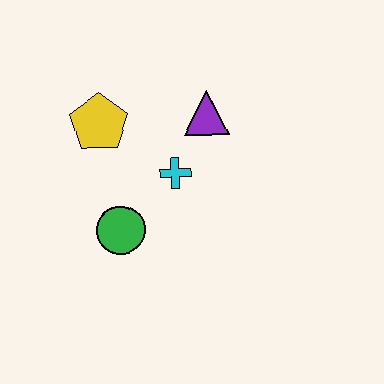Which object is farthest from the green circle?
The purple triangle is farthest from the green circle.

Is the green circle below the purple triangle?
Yes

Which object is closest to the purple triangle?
The cyan cross is closest to the purple triangle.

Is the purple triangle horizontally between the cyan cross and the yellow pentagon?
No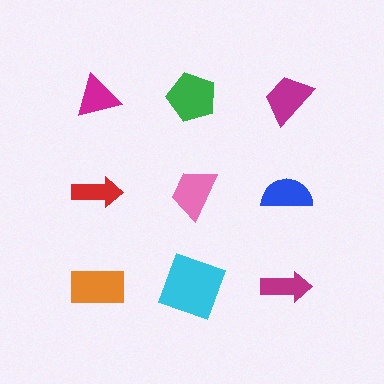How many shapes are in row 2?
3 shapes.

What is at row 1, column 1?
A magenta triangle.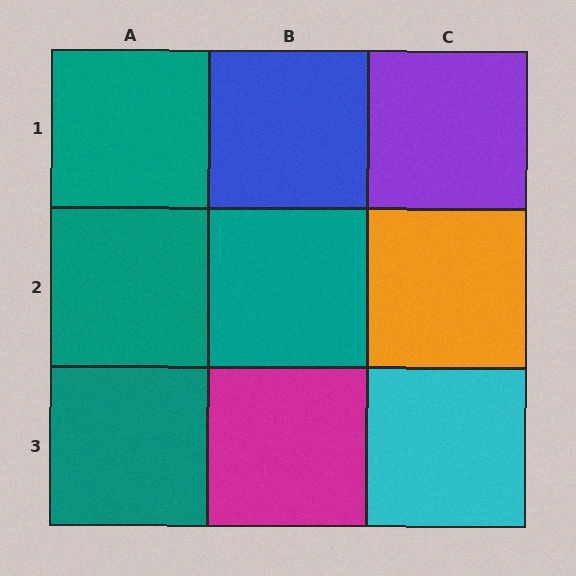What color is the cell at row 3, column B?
Magenta.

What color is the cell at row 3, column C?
Cyan.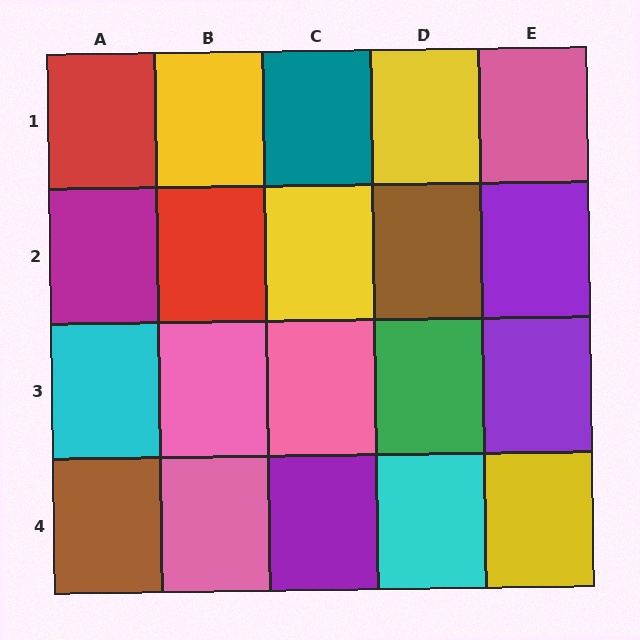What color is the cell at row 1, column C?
Teal.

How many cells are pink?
4 cells are pink.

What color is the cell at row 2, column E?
Purple.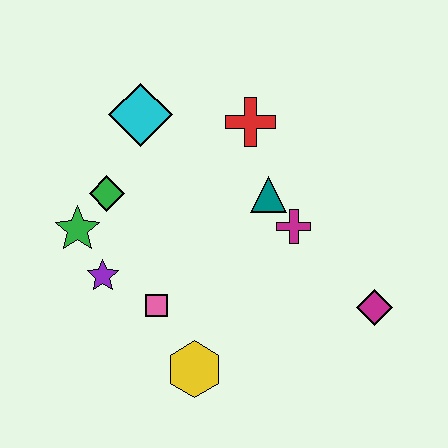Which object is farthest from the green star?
The magenta diamond is farthest from the green star.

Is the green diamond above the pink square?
Yes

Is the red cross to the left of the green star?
No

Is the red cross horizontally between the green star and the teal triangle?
Yes